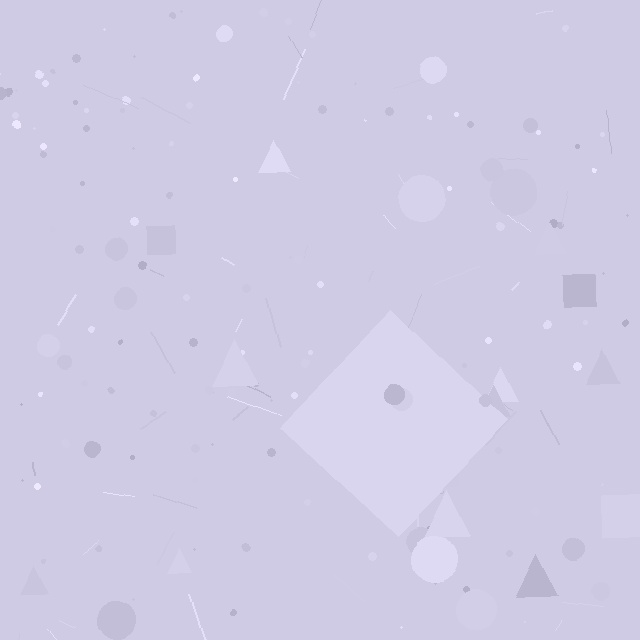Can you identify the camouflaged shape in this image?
The camouflaged shape is a diamond.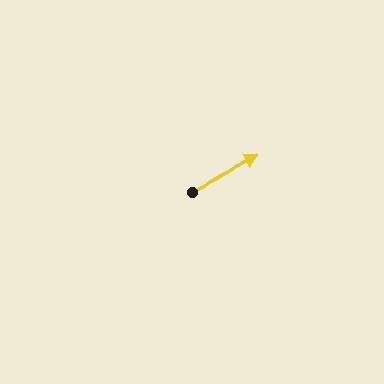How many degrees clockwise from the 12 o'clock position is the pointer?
Approximately 62 degrees.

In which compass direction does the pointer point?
Northeast.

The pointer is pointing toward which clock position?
Roughly 2 o'clock.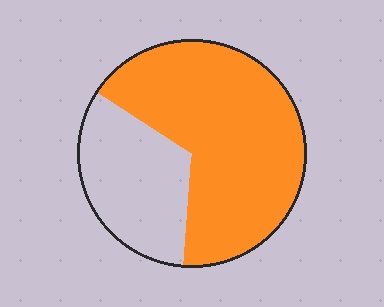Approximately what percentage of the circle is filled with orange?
Approximately 65%.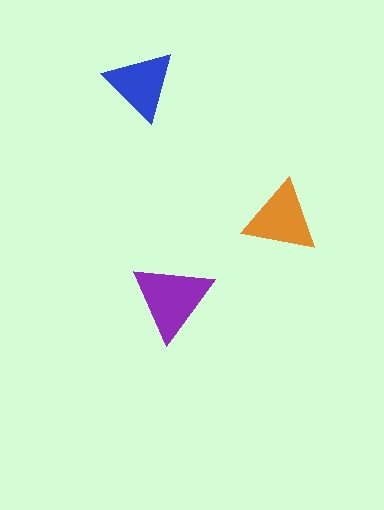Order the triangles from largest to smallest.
the purple one, the orange one, the blue one.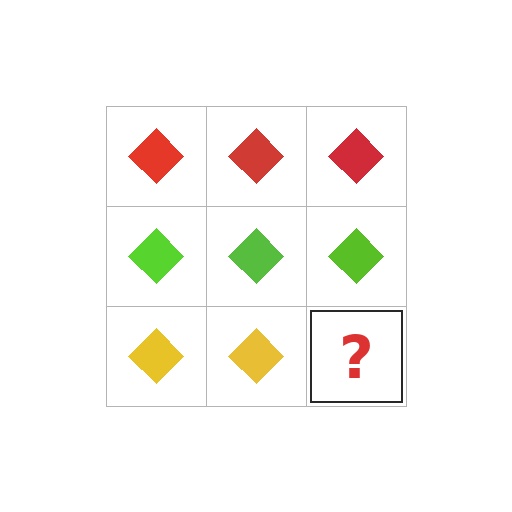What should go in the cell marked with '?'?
The missing cell should contain a yellow diamond.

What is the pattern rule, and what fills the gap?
The rule is that each row has a consistent color. The gap should be filled with a yellow diamond.